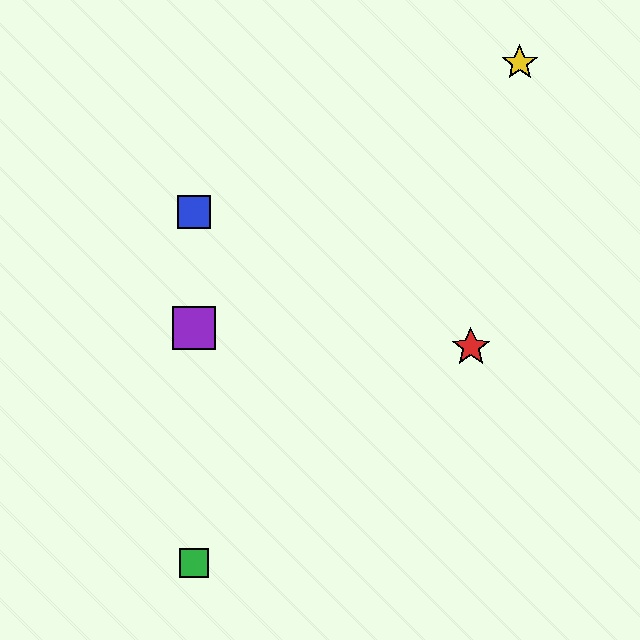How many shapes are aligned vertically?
3 shapes (the blue square, the green square, the purple square) are aligned vertically.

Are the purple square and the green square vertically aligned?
Yes, both are at x≈194.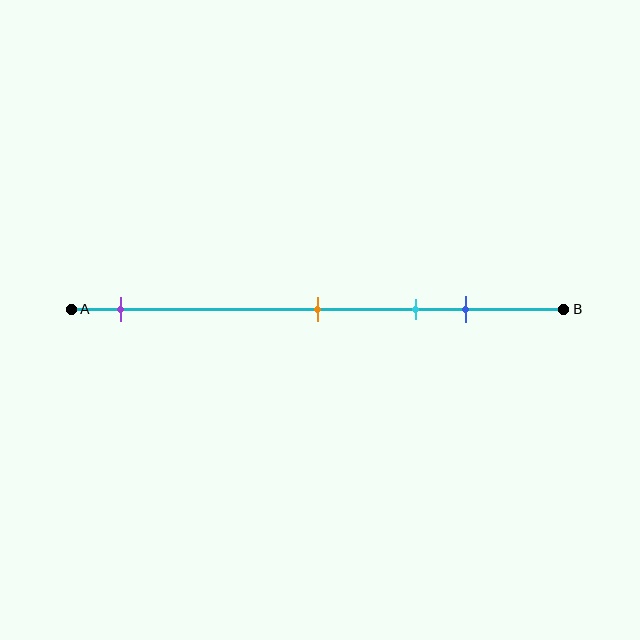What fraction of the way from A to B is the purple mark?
The purple mark is approximately 10% (0.1) of the way from A to B.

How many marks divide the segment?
There are 4 marks dividing the segment.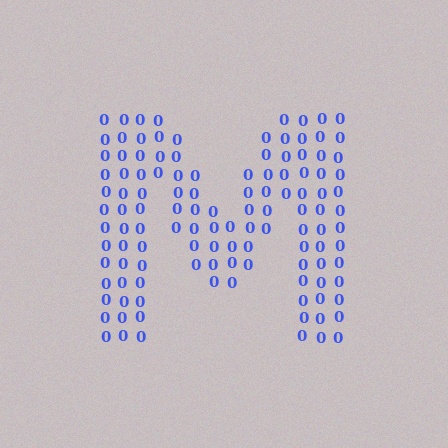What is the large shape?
The large shape is the letter M.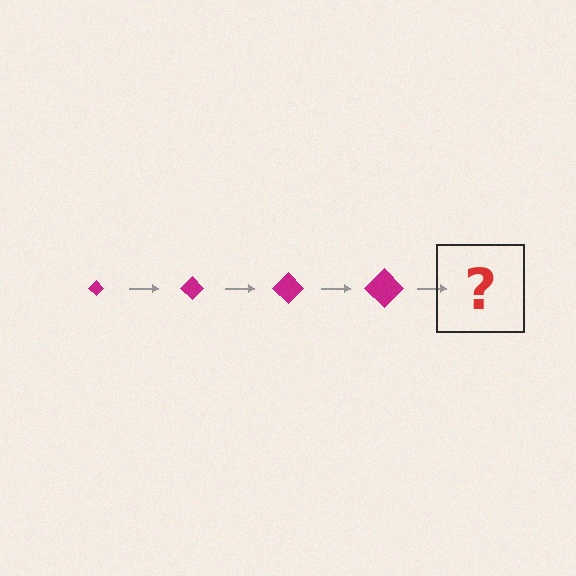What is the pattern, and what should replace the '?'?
The pattern is that the diamond gets progressively larger each step. The '?' should be a magenta diamond, larger than the previous one.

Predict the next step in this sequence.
The next step is a magenta diamond, larger than the previous one.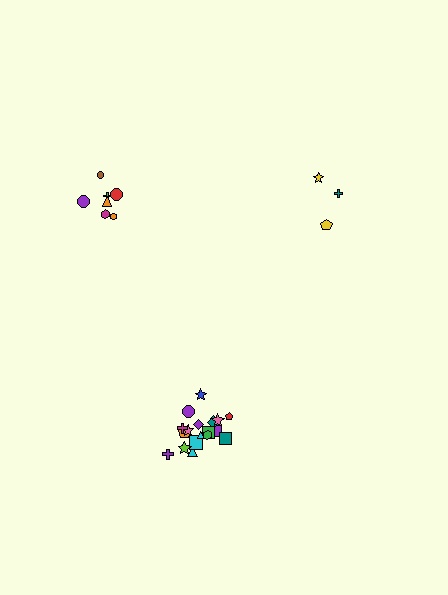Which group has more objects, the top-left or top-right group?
The top-left group.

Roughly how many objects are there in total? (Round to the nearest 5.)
Roughly 30 objects in total.